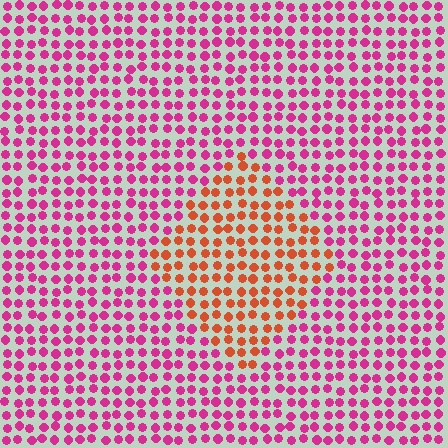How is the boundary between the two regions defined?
The boundary is defined purely by a slight shift in hue (about 49 degrees). Spacing, size, and orientation are identical on both sides.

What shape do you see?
I see a diamond.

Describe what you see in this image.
The image is filled with small magenta elements in a uniform arrangement. A diamond-shaped region is visible where the elements are tinted to a slightly different hue, forming a subtle color boundary.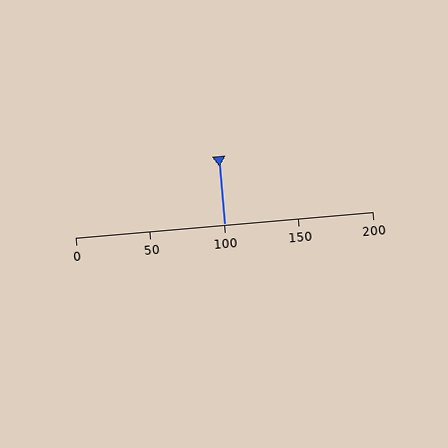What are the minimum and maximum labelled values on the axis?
The axis runs from 0 to 200.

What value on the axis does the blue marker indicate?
The marker indicates approximately 100.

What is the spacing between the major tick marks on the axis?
The major ticks are spaced 50 apart.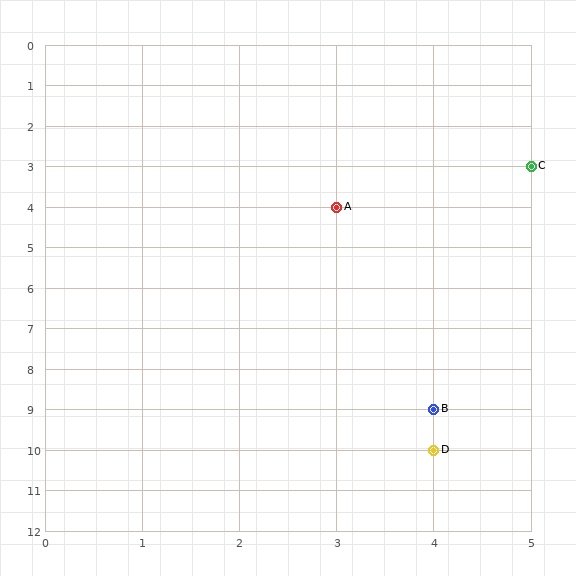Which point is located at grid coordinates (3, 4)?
Point A is at (3, 4).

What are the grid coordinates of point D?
Point D is at grid coordinates (4, 10).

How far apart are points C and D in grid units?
Points C and D are 1 column and 7 rows apart (about 7.1 grid units diagonally).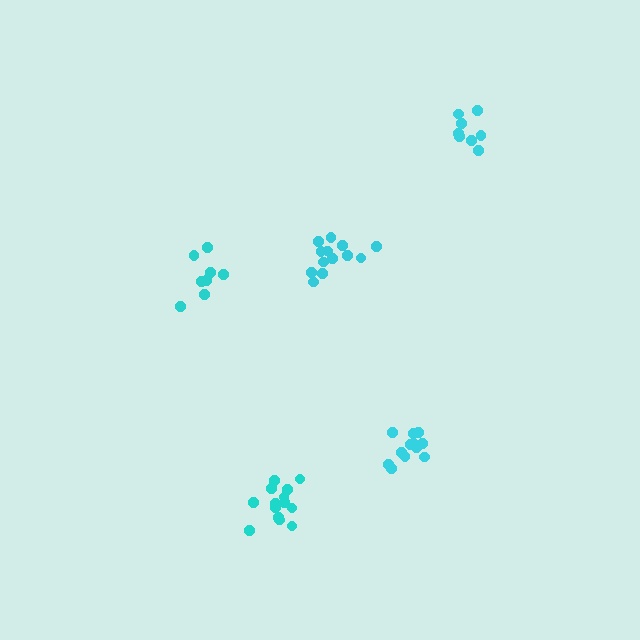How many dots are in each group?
Group 1: 8 dots, Group 2: 13 dots, Group 3: 8 dots, Group 4: 14 dots, Group 5: 12 dots (55 total).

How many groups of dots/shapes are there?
There are 5 groups.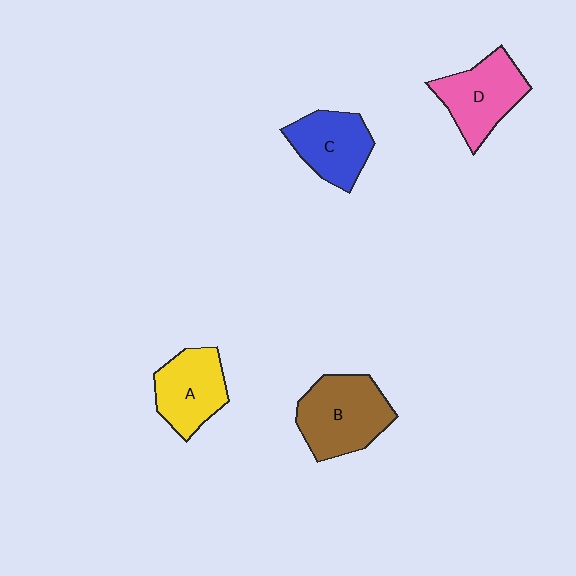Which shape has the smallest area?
Shape C (blue).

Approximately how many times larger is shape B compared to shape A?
Approximately 1.3 times.